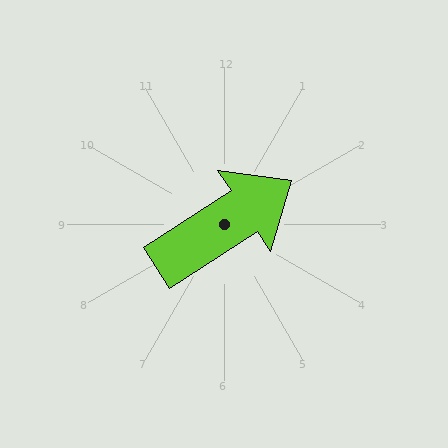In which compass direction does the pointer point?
Northeast.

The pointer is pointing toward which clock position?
Roughly 2 o'clock.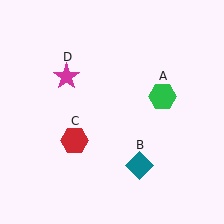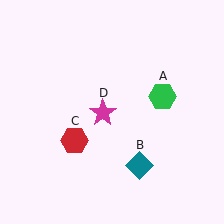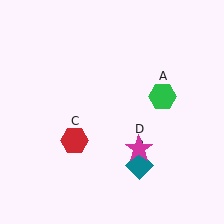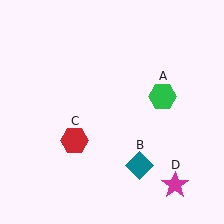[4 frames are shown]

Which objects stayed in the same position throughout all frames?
Green hexagon (object A) and teal diamond (object B) and red hexagon (object C) remained stationary.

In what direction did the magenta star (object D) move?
The magenta star (object D) moved down and to the right.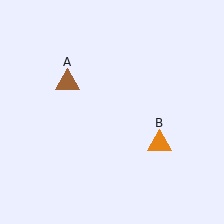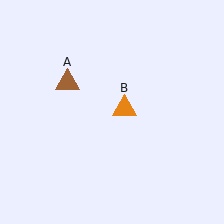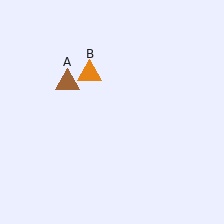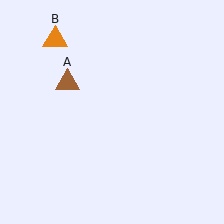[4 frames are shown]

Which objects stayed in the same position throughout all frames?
Brown triangle (object A) remained stationary.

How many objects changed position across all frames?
1 object changed position: orange triangle (object B).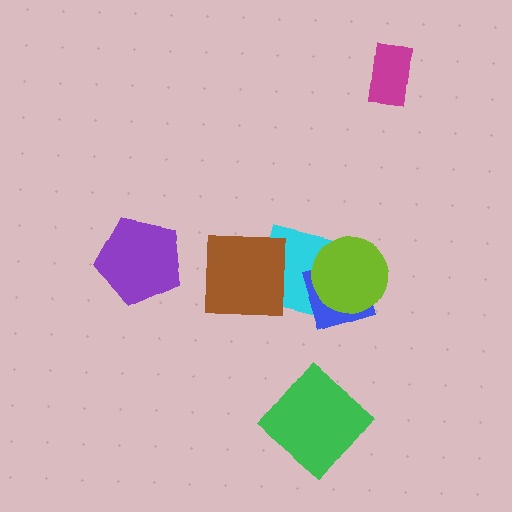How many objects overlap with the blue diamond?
2 objects overlap with the blue diamond.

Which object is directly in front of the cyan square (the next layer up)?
The blue diamond is directly in front of the cyan square.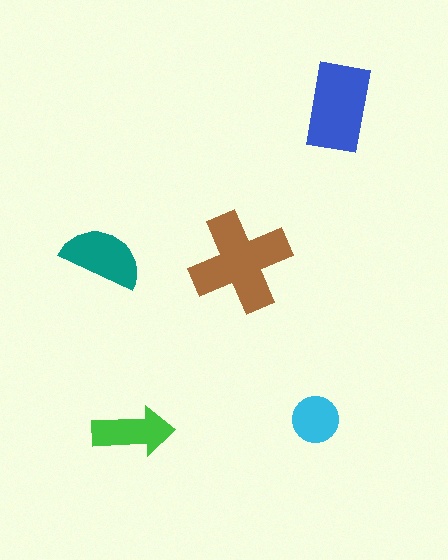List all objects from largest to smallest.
The brown cross, the blue rectangle, the teal semicircle, the green arrow, the cyan circle.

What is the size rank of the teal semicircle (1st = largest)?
3rd.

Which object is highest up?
The blue rectangle is topmost.